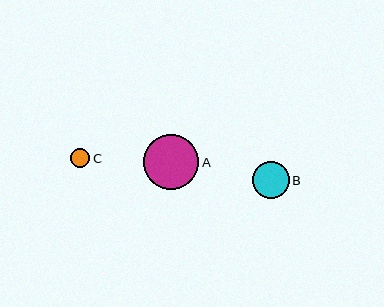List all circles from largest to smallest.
From largest to smallest: A, B, C.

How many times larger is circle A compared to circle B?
Circle A is approximately 1.5 times the size of circle B.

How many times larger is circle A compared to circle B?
Circle A is approximately 1.5 times the size of circle B.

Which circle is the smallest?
Circle C is the smallest with a size of approximately 19 pixels.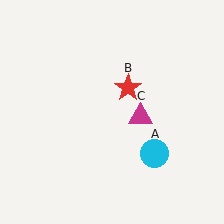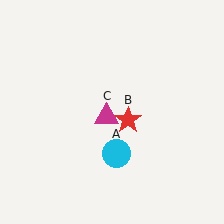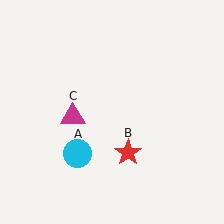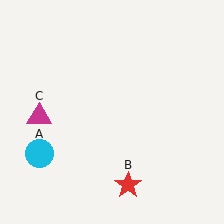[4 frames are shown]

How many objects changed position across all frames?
3 objects changed position: cyan circle (object A), red star (object B), magenta triangle (object C).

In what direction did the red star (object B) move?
The red star (object B) moved down.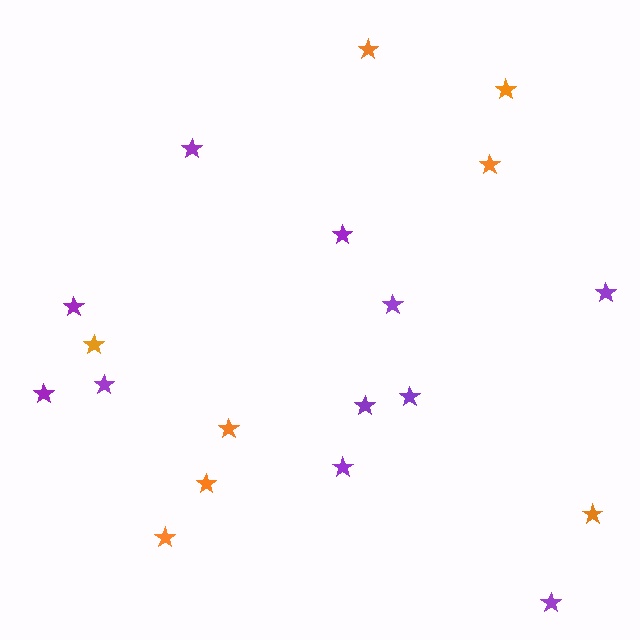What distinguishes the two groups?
There are 2 groups: one group of orange stars (8) and one group of purple stars (11).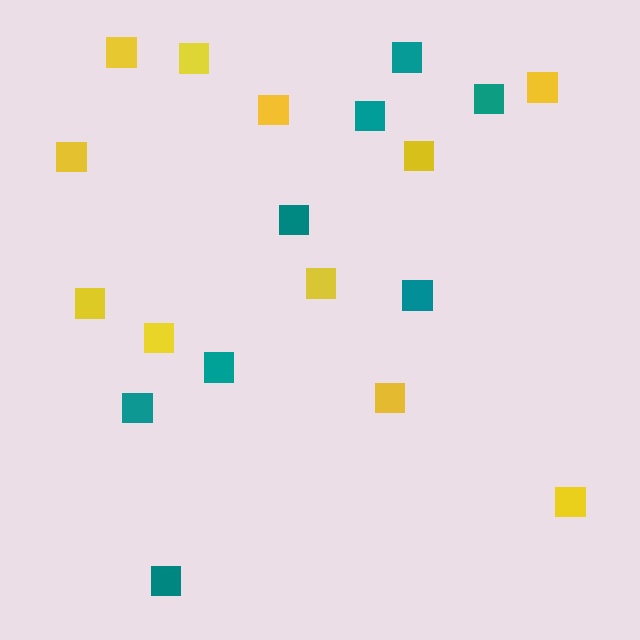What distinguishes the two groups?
There are 2 groups: one group of teal squares (8) and one group of yellow squares (11).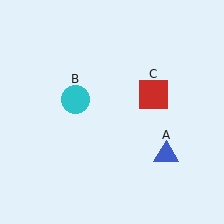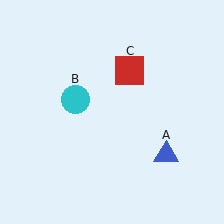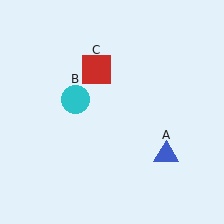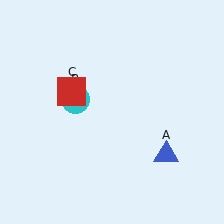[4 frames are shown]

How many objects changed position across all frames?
1 object changed position: red square (object C).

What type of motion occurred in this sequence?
The red square (object C) rotated counterclockwise around the center of the scene.